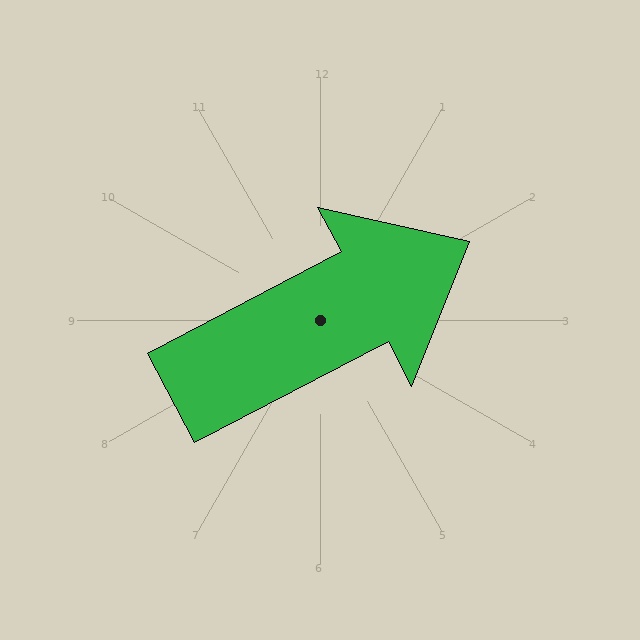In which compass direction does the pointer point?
Northeast.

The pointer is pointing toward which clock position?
Roughly 2 o'clock.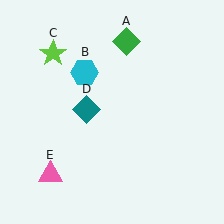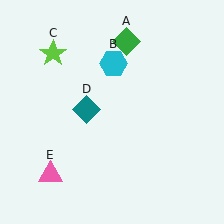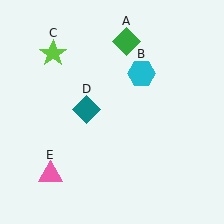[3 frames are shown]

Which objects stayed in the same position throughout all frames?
Green diamond (object A) and lime star (object C) and teal diamond (object D) and pink triangle (object E) remained stationary.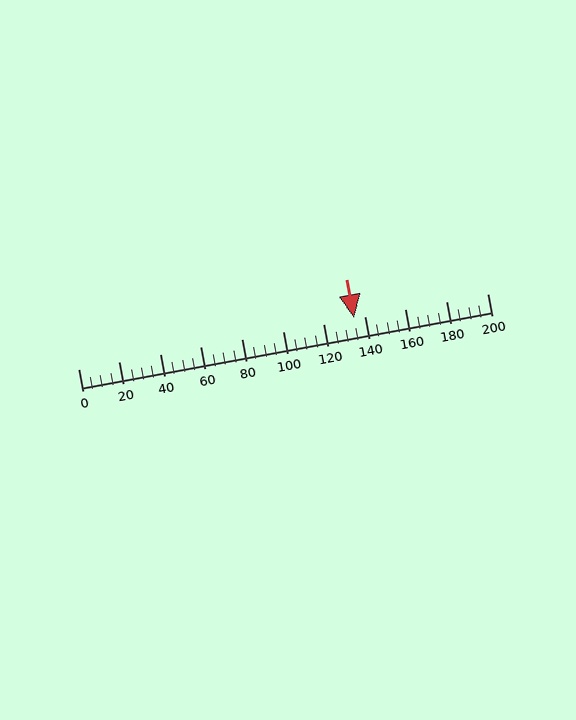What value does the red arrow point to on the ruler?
The red arrow points to approximately 135.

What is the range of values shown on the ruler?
The ruler shows values from 0 to 200.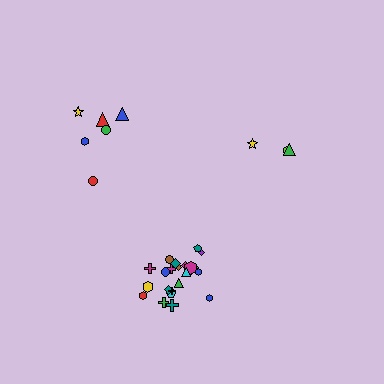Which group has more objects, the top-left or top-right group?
The top-left group.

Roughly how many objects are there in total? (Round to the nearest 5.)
Roughly 30 objects in total.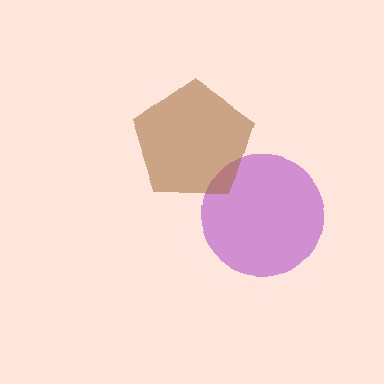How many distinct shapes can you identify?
There are 2 distinct shapes: a purple circle, a brown pentagon.